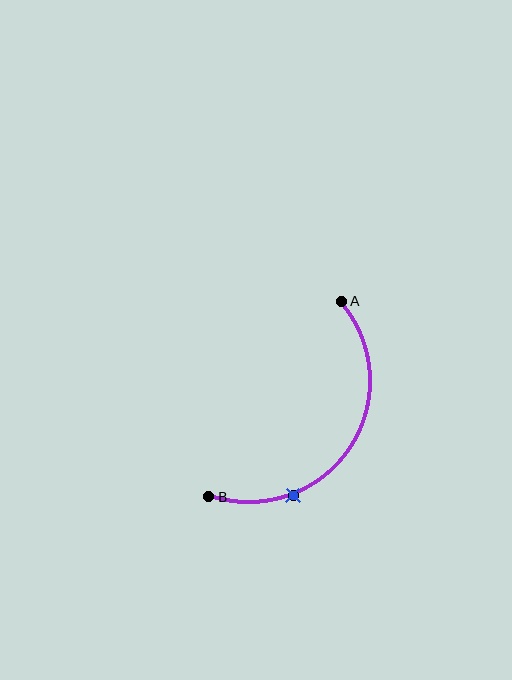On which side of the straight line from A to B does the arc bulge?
The arc bulges below and to the right of the straight line connecting A and B.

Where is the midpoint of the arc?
The arc midpoint is the point on the curve farthest from the straight line joining A and B. It sits below and to the right of that line.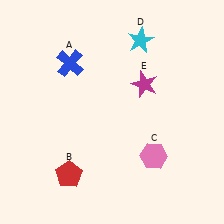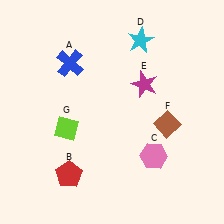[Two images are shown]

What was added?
A brown diamond (F), a lime diamond (G) were added in Image 2.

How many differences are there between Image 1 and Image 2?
There are 2 differences between the two images.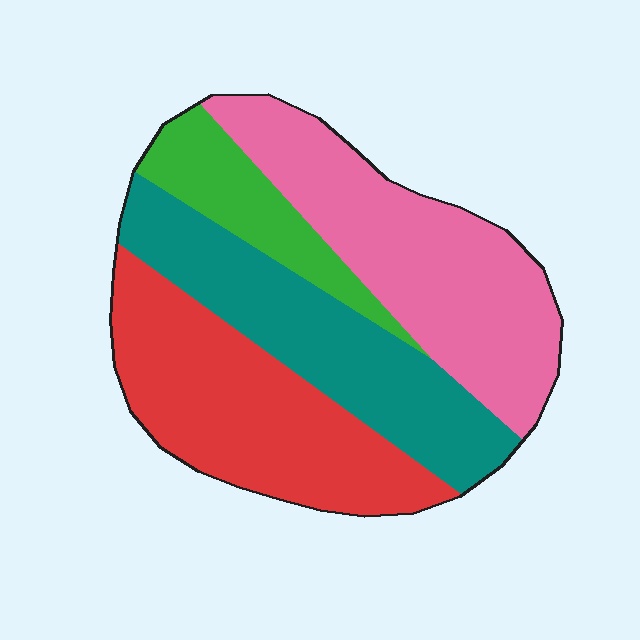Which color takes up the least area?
Green, at roughly 10%.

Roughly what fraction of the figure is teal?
Teal takes up between a quarter and a half of the figure.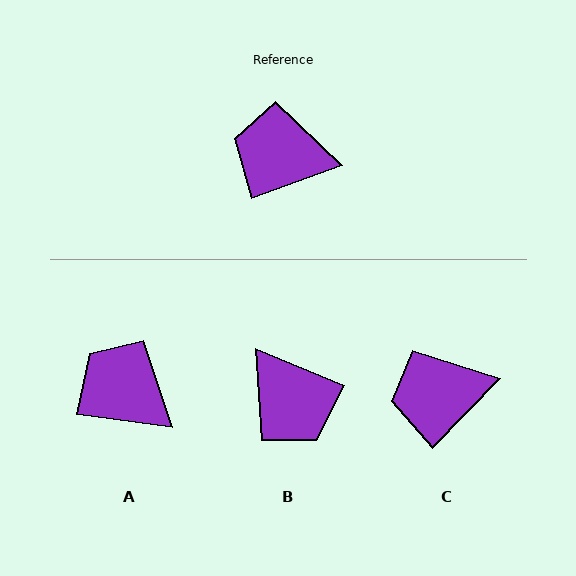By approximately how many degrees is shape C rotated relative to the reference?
Approximately 26 degrees counter-clockwise.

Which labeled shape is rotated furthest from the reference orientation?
B, about 138 degrees away.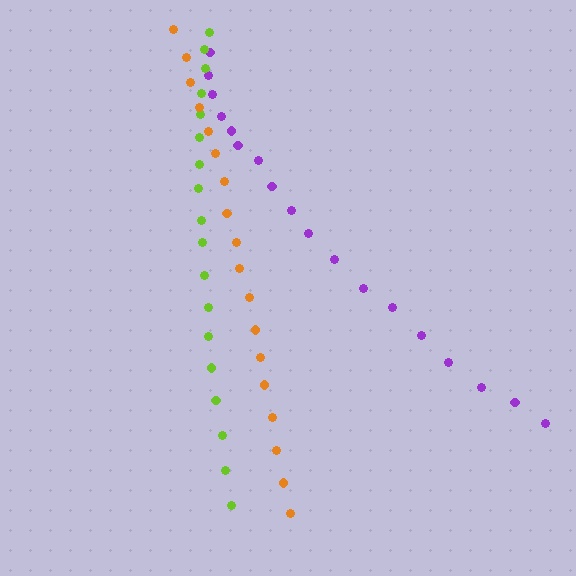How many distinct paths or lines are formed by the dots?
There are 3 distinct paths.